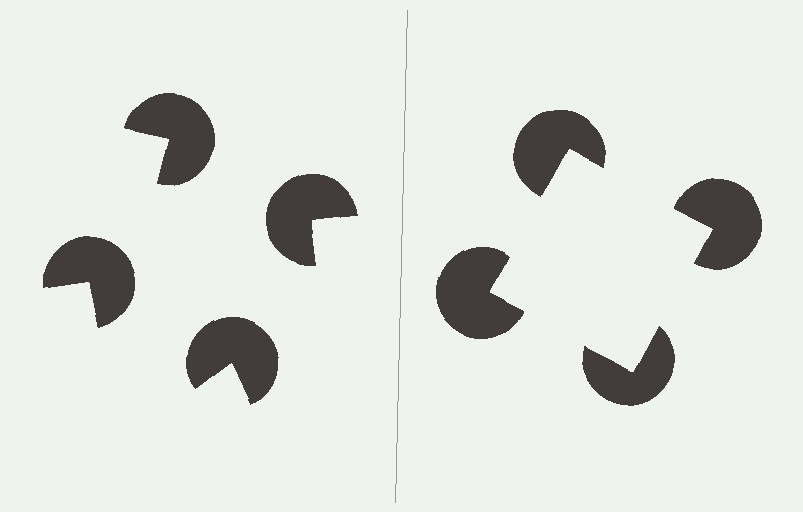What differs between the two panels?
The pac-man discs are positioned identically on both sides; only the wedge orientations differ. On the right they align to a square; on the left they are misaligned.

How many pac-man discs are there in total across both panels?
8 — 4 on each side.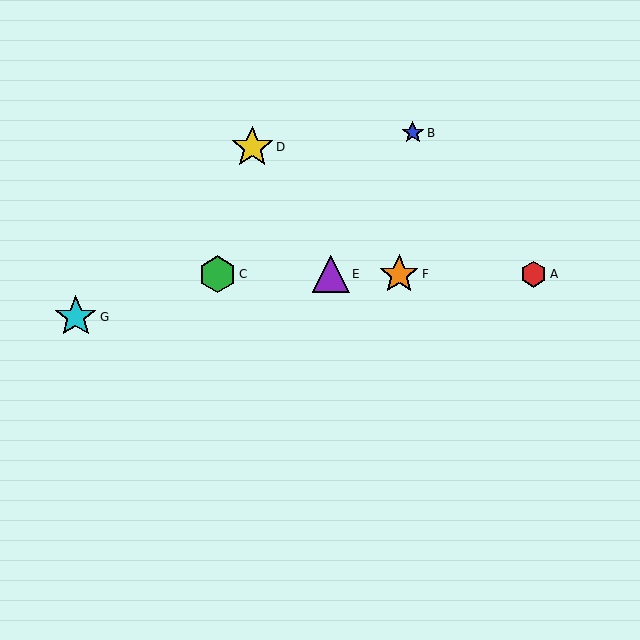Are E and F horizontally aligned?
Yes, both are at y≈274.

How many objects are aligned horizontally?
4 objects (A, C, E, F) are aligned horizontally.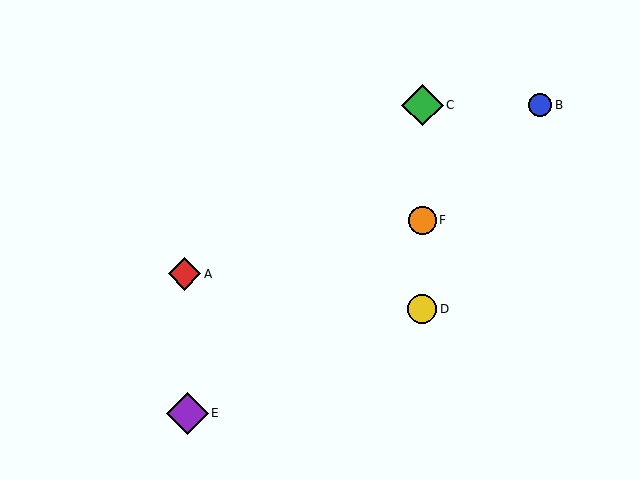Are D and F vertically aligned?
Yes, both are at x≈422.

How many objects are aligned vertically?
3 objects (C, D, F) are aligned vertically.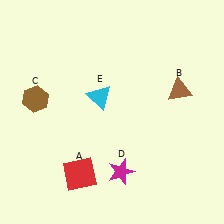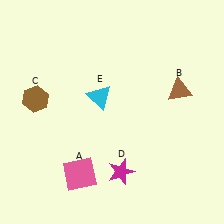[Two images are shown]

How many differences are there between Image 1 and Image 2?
There is 1 difference between the two images.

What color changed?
The square (A) changed from red in Image 1 to pink in Image 2.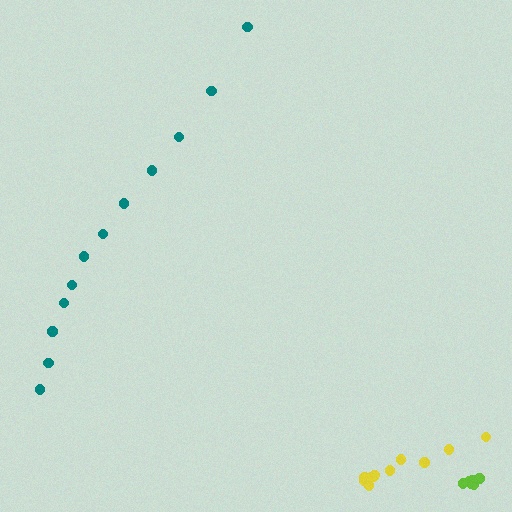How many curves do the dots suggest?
There are 3 distinct paths.